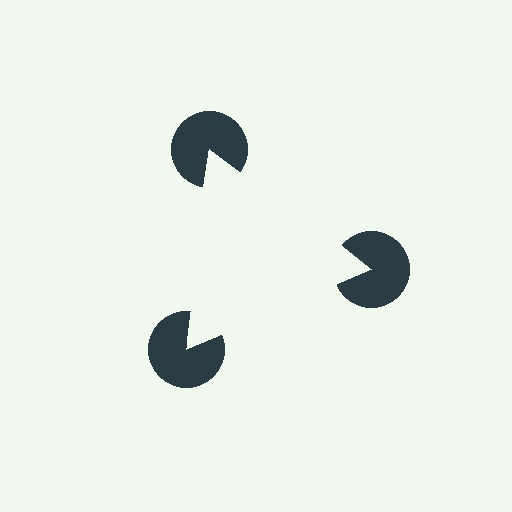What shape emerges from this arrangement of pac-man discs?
An illusory triangle — its edges are inferred from the aligned wedge cuts in the pac-man discs, not physically drawn.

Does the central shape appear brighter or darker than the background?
It typically appears slightly brighter than the background, even though no actual brightness change is drawn.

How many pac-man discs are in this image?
There are 3 — one at each vertex of the illusory triangle.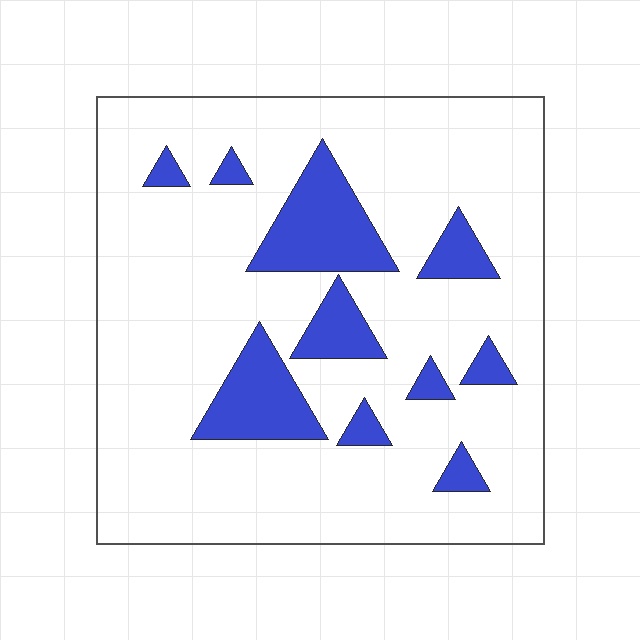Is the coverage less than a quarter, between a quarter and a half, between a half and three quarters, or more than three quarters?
Less than a quarter.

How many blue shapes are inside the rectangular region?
10.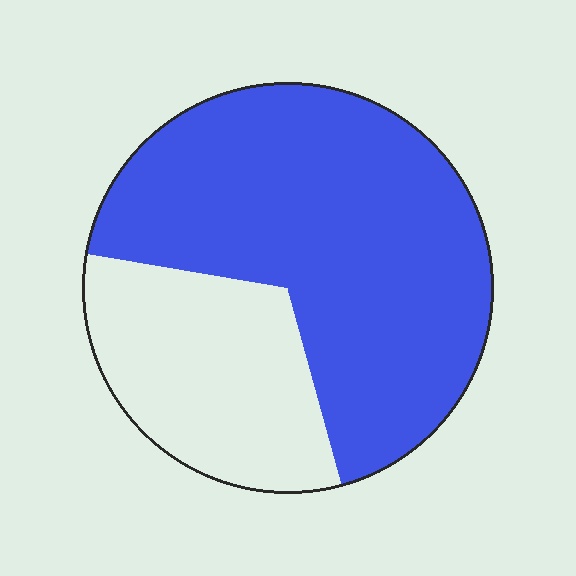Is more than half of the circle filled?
Yes.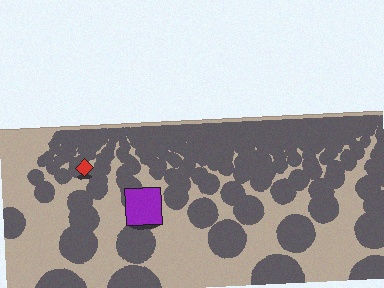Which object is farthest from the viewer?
The red diamond is farthest from the viewer. It appears smaller and the ground texture around it is denser.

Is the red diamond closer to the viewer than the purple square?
No. The purple square is closer — you can tell from the texture gradient: the ground texture is coarser near it.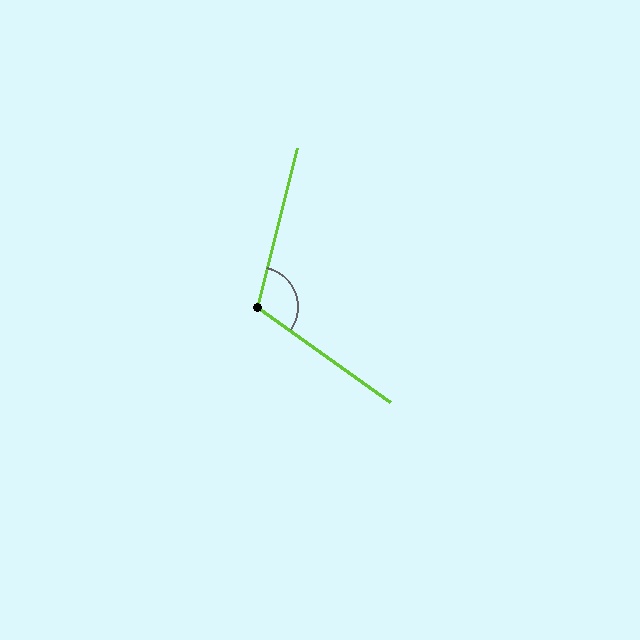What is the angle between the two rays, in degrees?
Approximately 112 degrees.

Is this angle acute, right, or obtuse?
It is obtuse.